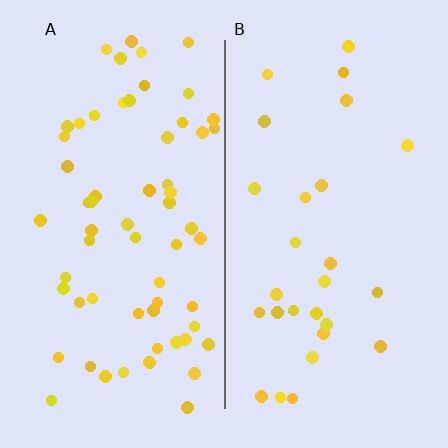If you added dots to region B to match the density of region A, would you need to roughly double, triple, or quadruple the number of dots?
Approximately double.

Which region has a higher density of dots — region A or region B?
A (the left).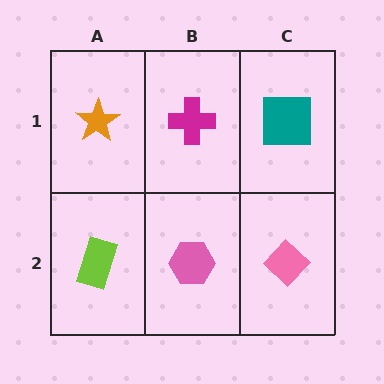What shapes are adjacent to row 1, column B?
A pink hexagon (row 2, column B), an orange star (row 1, column A), a teal square (row 1, column C).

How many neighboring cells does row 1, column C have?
2.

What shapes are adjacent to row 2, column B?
A magenta cross (row 1, column B), a lime rectangle (row 2, column A), a pink diamond (row 2, column C).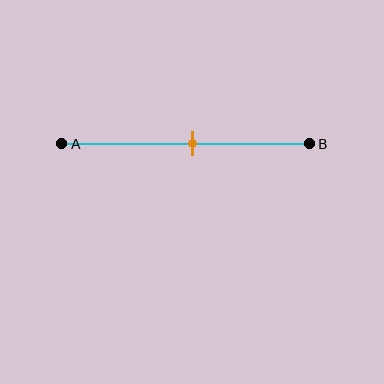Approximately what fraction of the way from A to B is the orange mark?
The orange mark is approximately 55% of the way from A to B.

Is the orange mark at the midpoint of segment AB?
Yes, the mark is approximately at the midpoint.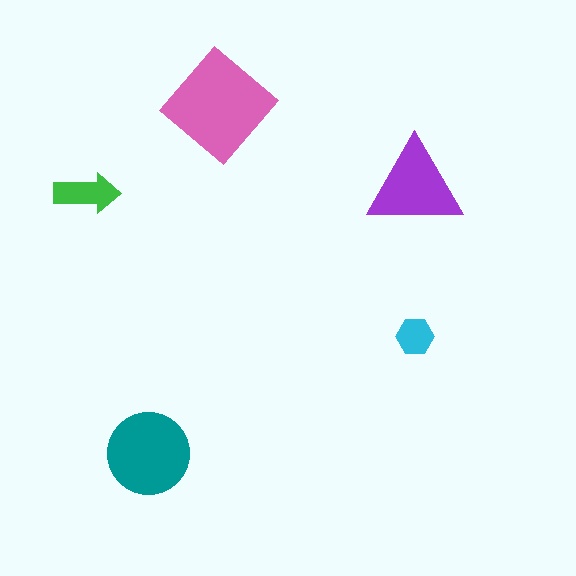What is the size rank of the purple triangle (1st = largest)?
3rd.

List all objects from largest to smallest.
The pink diamond, the teal circle, the purple triangle, the green arrow, the cyan hexagon.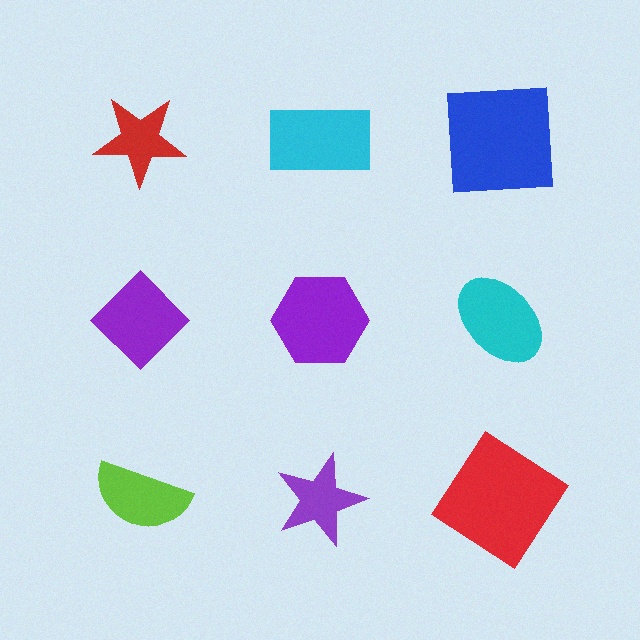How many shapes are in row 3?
3 shapes.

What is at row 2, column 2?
A purple hexagon.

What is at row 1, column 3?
A blue square.